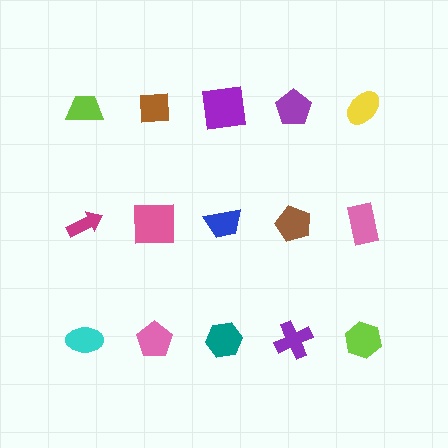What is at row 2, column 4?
A brown pentagon.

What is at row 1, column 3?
A purple square.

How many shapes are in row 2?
5 shapes.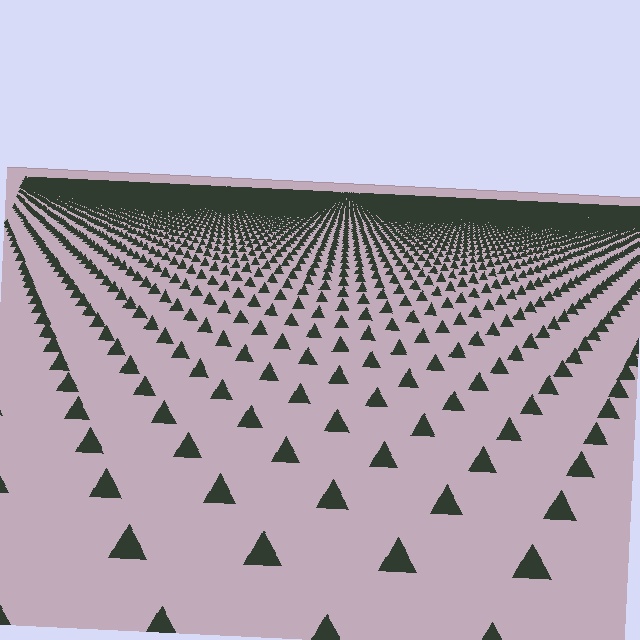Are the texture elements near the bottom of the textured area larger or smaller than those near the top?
Larger. Near the bottom, elements are closer to the viewer and appear at a bigger on-screen size.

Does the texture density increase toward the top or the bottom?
Density increases toward the top.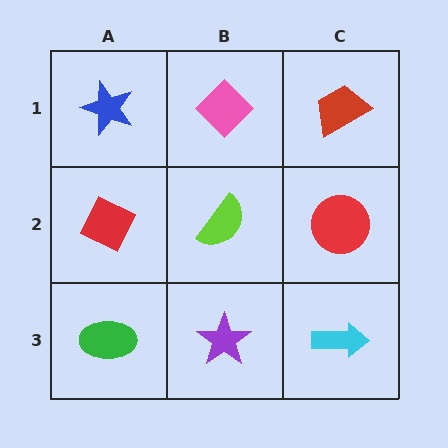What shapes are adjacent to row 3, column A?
A red diamond (row 2, column A), a purple star (row 3, column B).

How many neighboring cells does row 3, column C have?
2.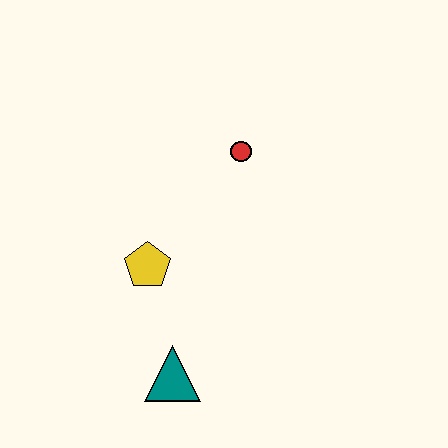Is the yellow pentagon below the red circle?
Yes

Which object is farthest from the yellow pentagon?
The red circle is farthest from the yellow pentagon.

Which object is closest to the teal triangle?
The yellow pentagon is closest to the teal triangle.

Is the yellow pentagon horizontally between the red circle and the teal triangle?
No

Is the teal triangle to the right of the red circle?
No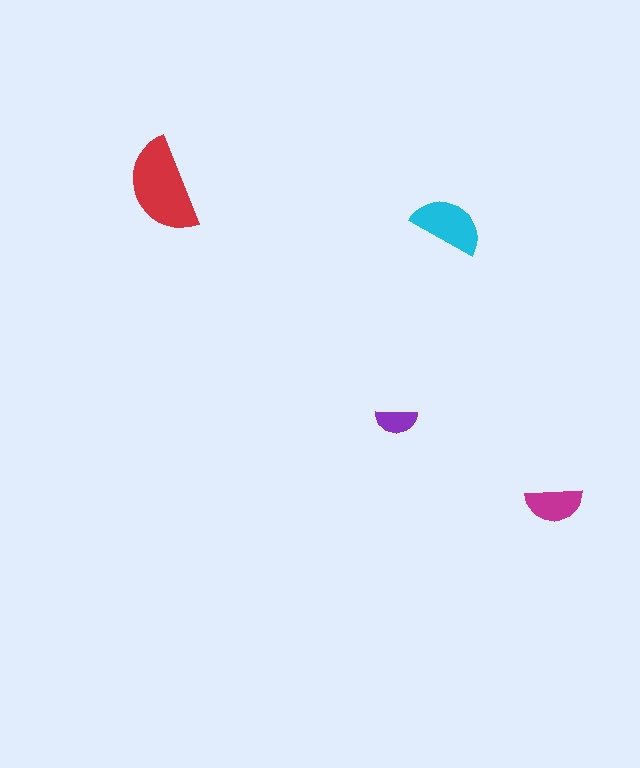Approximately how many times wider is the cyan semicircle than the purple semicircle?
About 1.5 times wider.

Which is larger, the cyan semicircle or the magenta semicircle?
The cyan one.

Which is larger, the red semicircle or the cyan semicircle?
The red one.